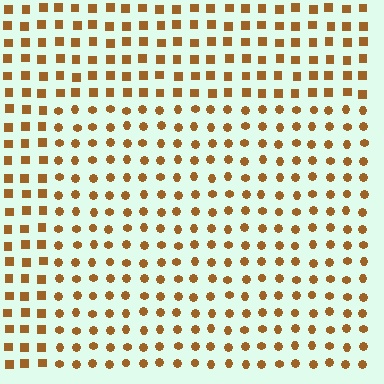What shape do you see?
I see a rectangle.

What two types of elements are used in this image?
The image uses circles inside the rectangle region and squares outside it.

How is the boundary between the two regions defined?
The boundary is defined by a change in element shape: circles inside vs. squares outside. All elements share the same color and spacing.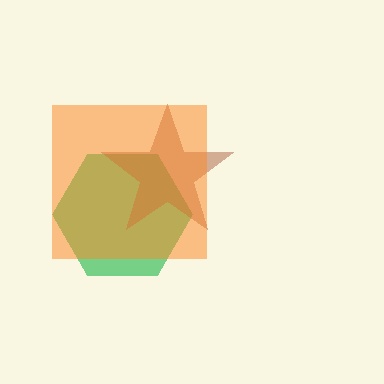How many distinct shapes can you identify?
There are 3 distinct shapes: a green hexagon, a brown star, an orange square.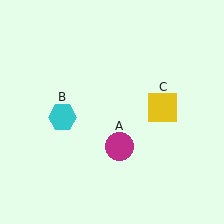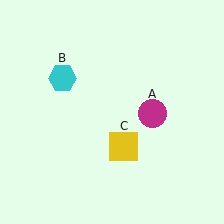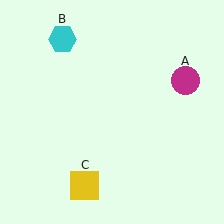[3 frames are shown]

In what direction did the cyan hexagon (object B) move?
The cyan hexagon (object B) moved up.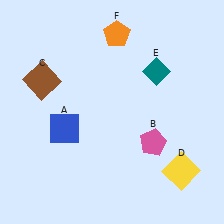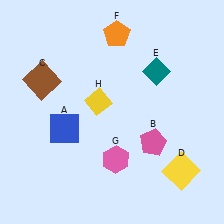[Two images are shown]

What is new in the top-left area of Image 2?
A yellow diamond (H) was added in the top-left area of Image 2.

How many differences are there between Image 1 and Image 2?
There are 2 differences between the two images.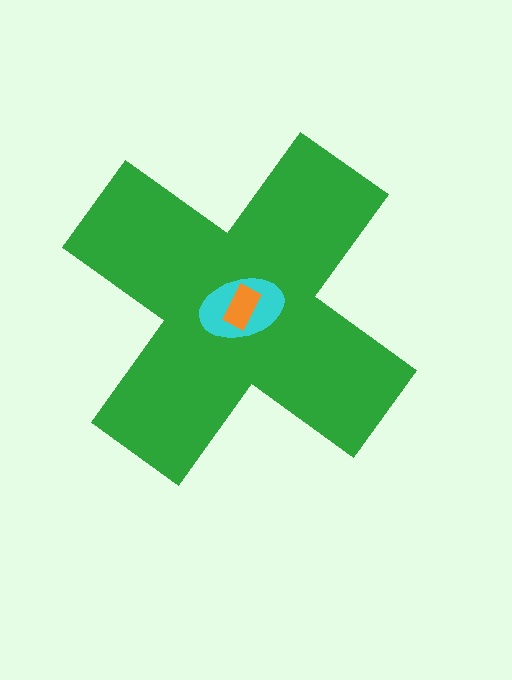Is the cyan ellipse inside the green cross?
Yes.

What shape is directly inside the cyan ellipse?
The orange rectangle.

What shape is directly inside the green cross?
The cyan ellipse.